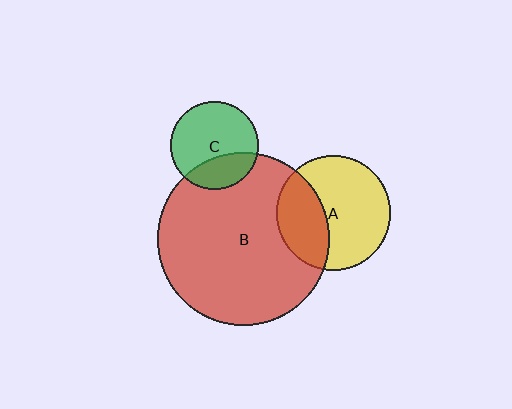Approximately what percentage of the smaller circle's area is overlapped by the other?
Approximately 30%.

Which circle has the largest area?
Circle B (red).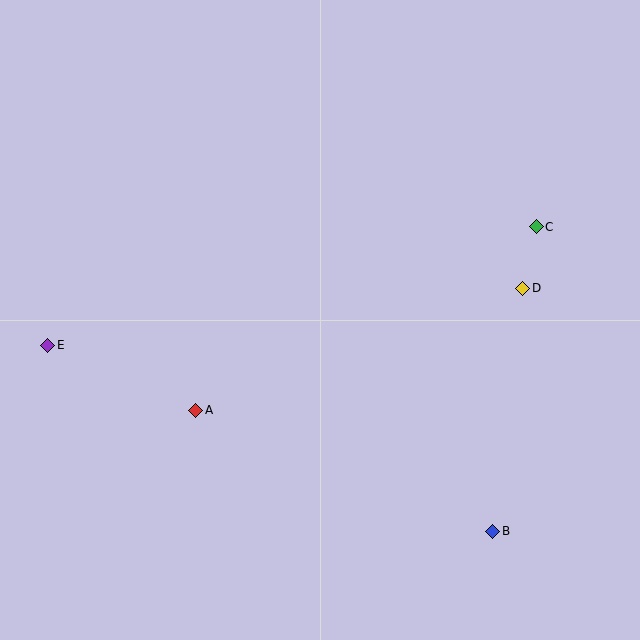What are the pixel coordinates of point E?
Point E is at (48, 345).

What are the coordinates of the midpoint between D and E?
The midpoint between D and E is at (285, 317).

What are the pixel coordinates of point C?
Point C is at (536, 227).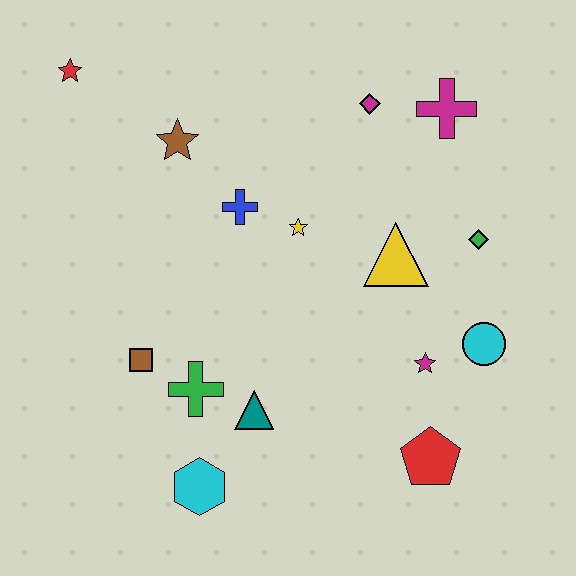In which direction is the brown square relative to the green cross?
The brown square is to the left of the green cross.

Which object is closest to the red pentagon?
The magenta star is closest to the red pentagon.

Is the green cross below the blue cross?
Yes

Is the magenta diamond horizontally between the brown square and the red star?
No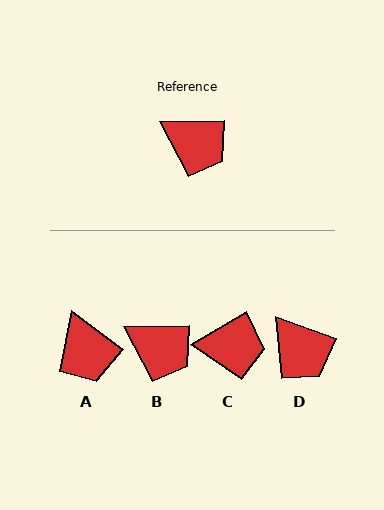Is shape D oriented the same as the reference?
No, it is off by about 22 degrees.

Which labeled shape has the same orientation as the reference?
B.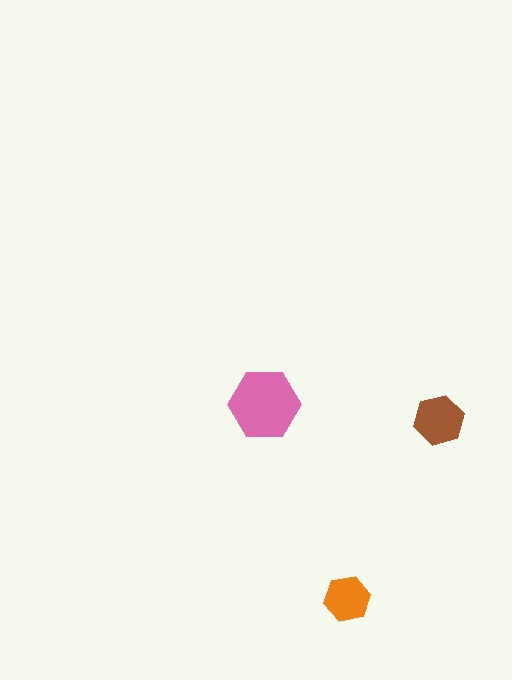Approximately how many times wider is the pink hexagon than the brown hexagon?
About 1.5 times wider.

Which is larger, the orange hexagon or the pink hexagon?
The pink one.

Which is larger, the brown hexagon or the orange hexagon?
The brown one.